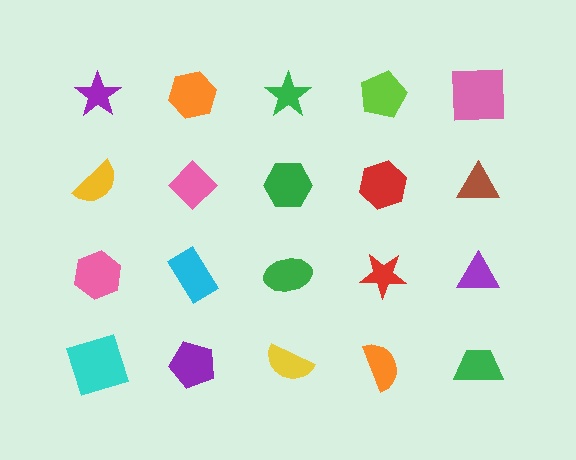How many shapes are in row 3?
5 shapes.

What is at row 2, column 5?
A brown triangle.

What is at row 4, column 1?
A cyan square.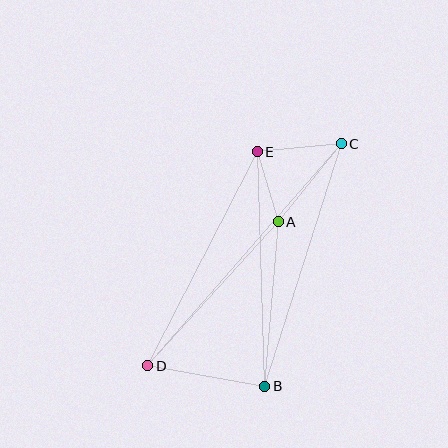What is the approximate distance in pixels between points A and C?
The distance between A and C is approximately 100 pixels.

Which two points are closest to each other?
Points A and E are closest to each other.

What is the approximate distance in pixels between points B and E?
The distance between B and E is approximately 235 pixels.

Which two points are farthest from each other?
Points C and D are farthest from each other.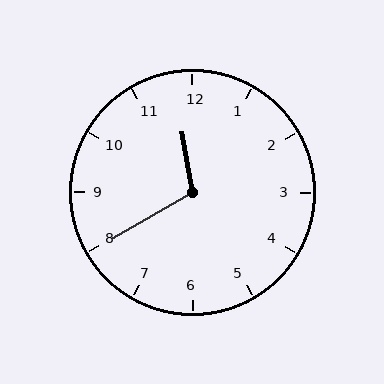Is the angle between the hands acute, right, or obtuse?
It is obtuse.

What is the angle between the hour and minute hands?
Approximately 110 degrees.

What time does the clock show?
11:40.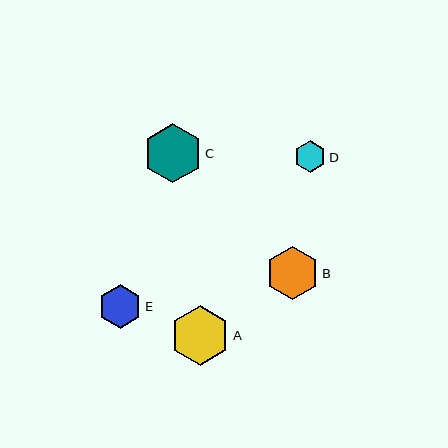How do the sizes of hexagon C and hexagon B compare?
Hexagon C and hexagon B are approximately the same size.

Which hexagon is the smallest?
Hexagon D is the smallest with a size of approximately 32 pixels.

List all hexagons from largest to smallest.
From largest to smallest: A, C, B, E, D.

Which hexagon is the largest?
Hexagon A is the largest with a size of approximately 60 pixels.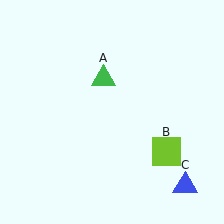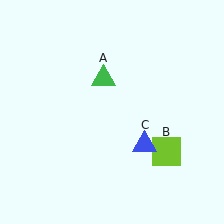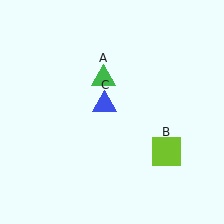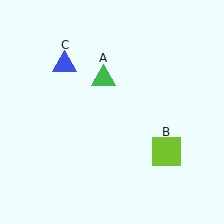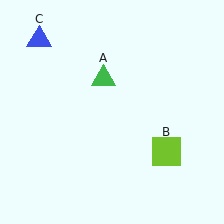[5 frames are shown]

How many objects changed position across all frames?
1 object changed position: blue triangle (object C).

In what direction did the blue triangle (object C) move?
The blue triangle (object C) moved up and to the left.